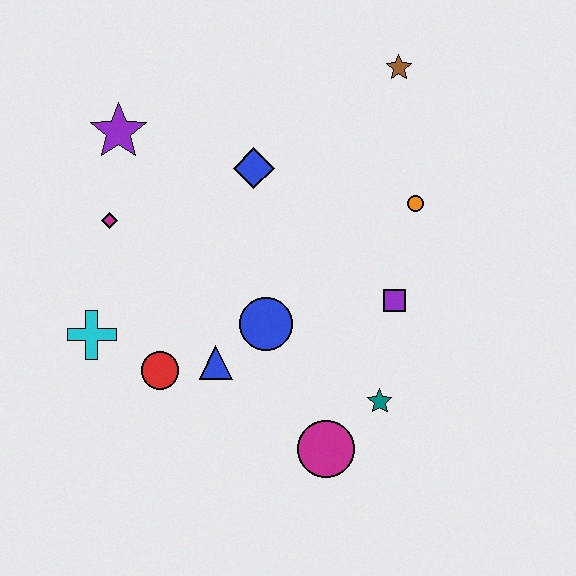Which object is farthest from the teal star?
The purple star is farthest from the teal star.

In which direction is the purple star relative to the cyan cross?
The purple star is above the cyan cross.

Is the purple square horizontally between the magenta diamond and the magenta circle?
No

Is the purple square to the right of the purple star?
Yes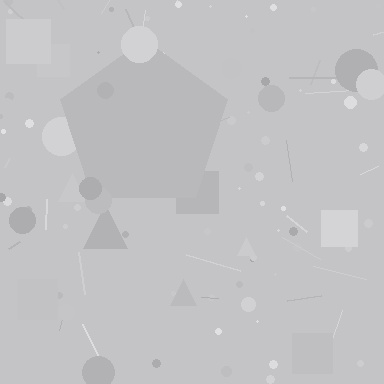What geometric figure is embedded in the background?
A pentagon is embedded in the background.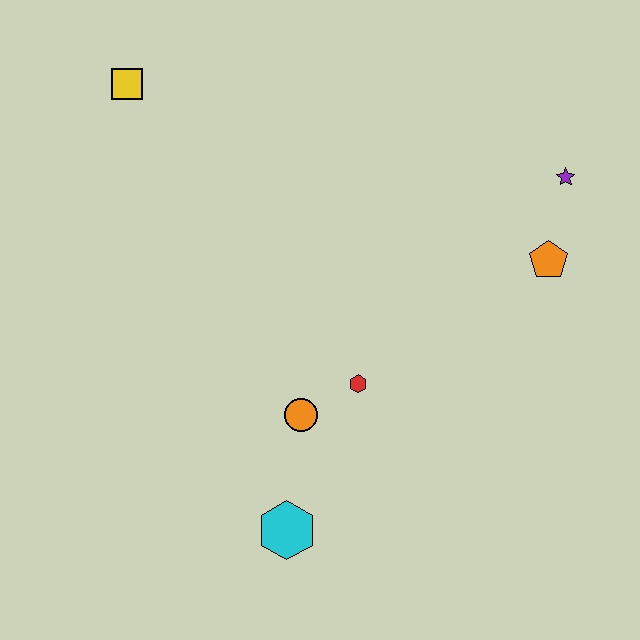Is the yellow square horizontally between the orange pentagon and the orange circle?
No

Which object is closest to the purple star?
The orange pentagon is closest to the purple star.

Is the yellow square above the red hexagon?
Yes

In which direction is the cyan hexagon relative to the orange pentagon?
The cyan hexagon is below the orange pentagon.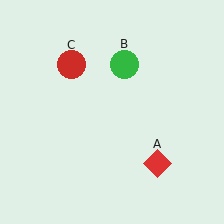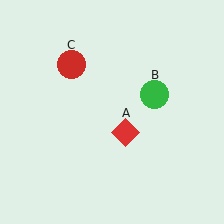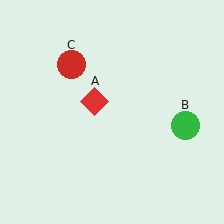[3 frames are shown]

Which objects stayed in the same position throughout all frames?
Red circle (object C) remained stationary.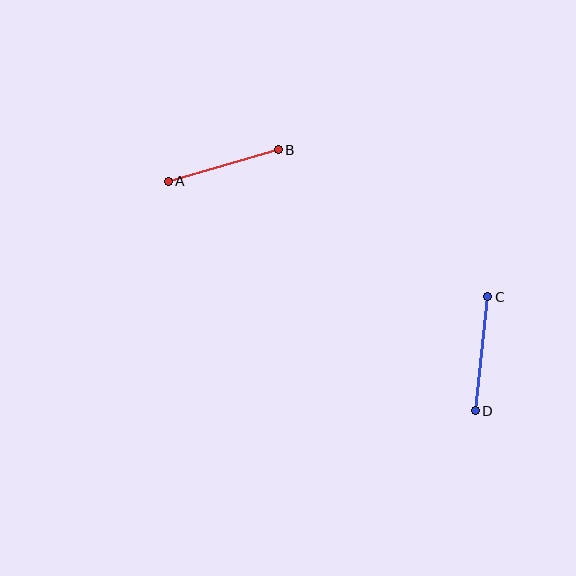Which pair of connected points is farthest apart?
Points C and D are farthest apart.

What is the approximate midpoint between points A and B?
The midpoint is at approximately (223, 166) pixels.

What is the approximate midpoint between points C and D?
The midpoint is at approximately (482, 354) pixels.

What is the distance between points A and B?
The distance is approximately 115 pixels.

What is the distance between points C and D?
The distance is approximately 115 pixels.